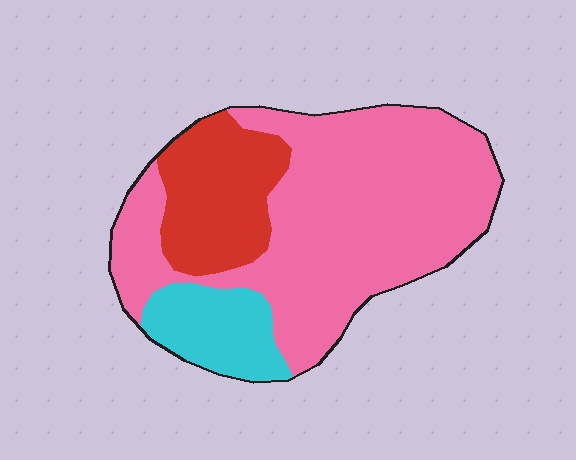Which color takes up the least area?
Cyan, at roughly 15%.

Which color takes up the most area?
Pink, at roughly 65%.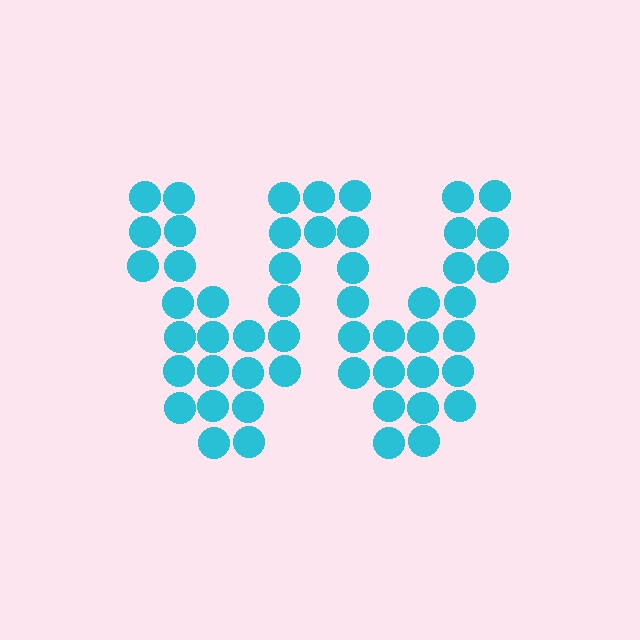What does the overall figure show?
The overall figure shows the letter W.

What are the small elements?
The small elements are circles.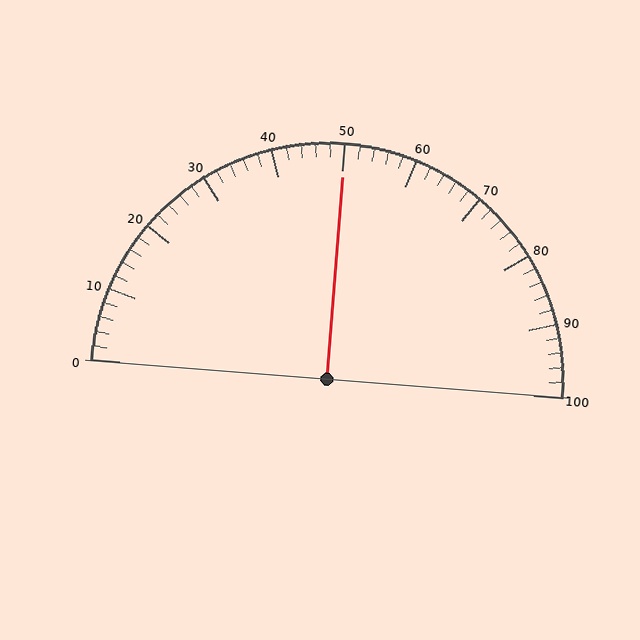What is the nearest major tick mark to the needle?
The nearest major tick mark is 50.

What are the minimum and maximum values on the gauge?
The gauge ranges from 0 to 100.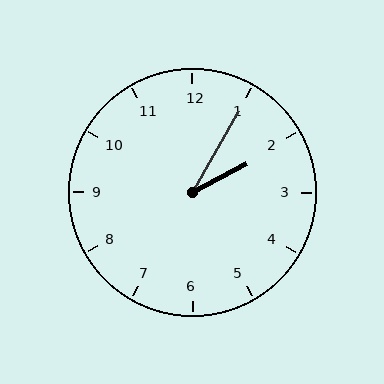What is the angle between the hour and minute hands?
Approximately 32 degrees.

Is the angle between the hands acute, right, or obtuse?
It is acute.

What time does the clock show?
2:05.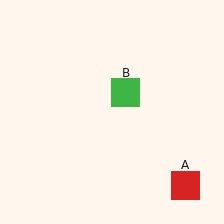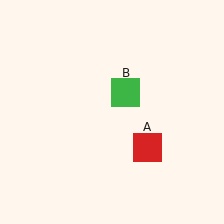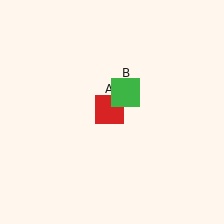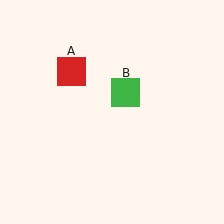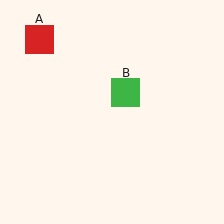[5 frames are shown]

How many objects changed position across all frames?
1 object changed position: red square (object A).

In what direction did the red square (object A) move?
The red square (object A) moved up and to the left.